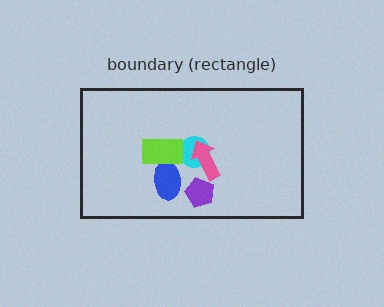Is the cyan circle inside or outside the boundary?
Inside.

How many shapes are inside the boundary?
5 inside, 0 outside.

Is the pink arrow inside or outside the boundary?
Inside.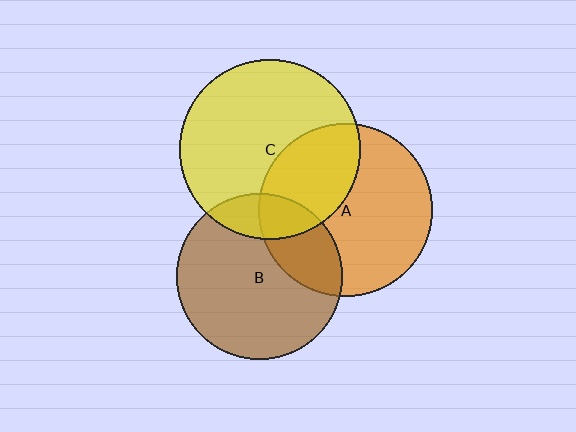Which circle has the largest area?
Circle C (yellow).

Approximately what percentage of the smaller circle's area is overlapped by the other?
Approximately 25%.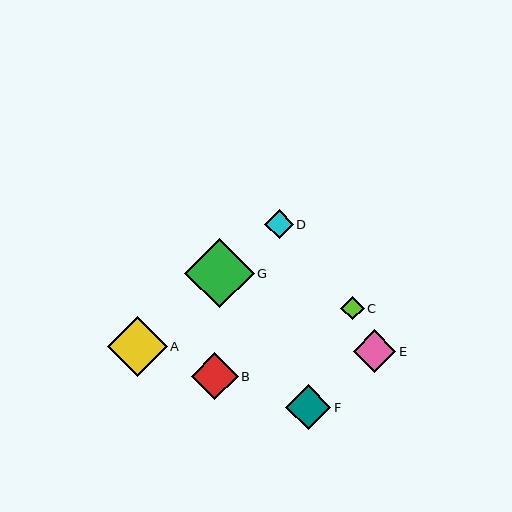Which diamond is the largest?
Diamond G is the largest with a size of approximately 70 pixels.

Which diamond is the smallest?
Diamond C is the smallest with a size of approximately 24 pixels.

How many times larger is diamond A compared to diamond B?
Diamond A is approximately 1.3 times the size of diamond B.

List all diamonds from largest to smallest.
From largest to smallest: G, A, B, F, E, D, C.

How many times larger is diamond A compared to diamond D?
Diamond A is approximately 2.1 times the size of diamond D.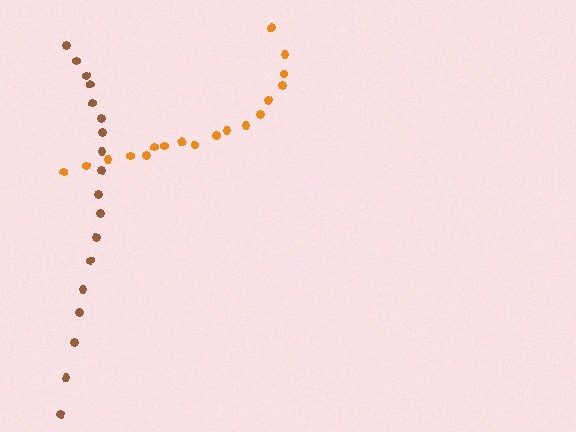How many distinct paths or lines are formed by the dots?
There are 2 distinct paths.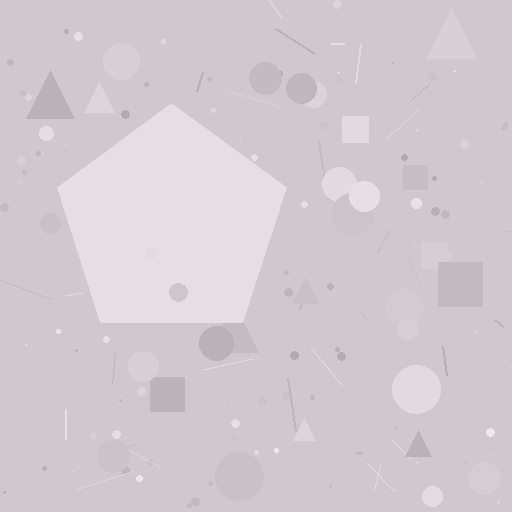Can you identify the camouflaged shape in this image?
The camouflaged shape is a pentagon.